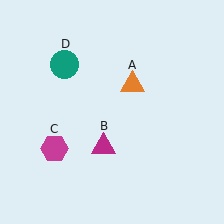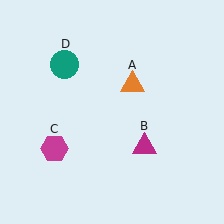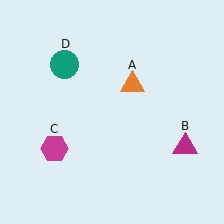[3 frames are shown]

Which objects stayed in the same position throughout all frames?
Orange triangle (object A) and magenta hexagon (object C) and teal circle (object D) remained stationary.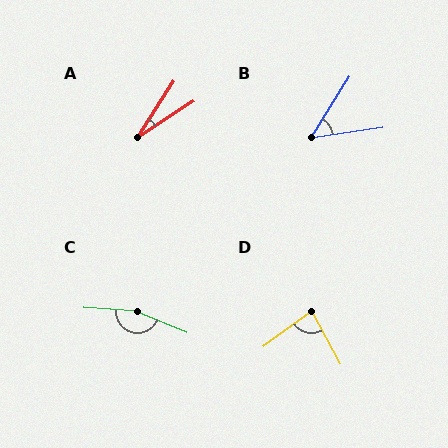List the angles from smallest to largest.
A (24°), B (50°), D (82°), C (161°).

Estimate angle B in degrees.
Approximately 50 degrees.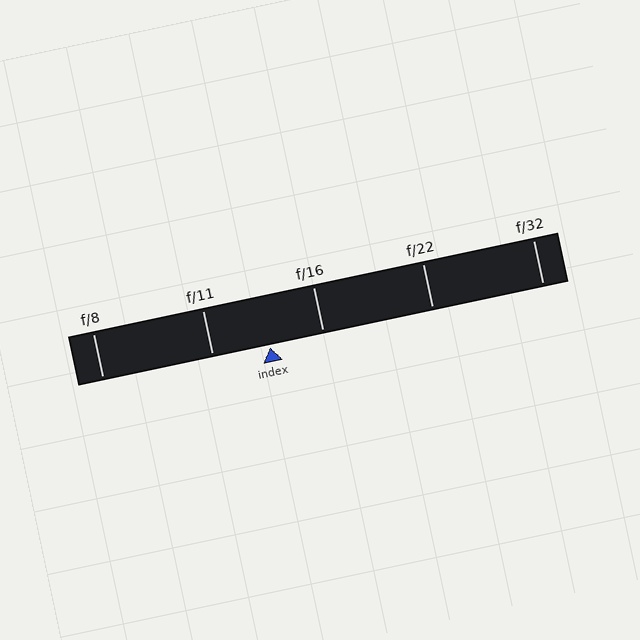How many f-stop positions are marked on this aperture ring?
There are 5 f-stop positions marked.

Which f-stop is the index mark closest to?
The index mark is closest to f/16.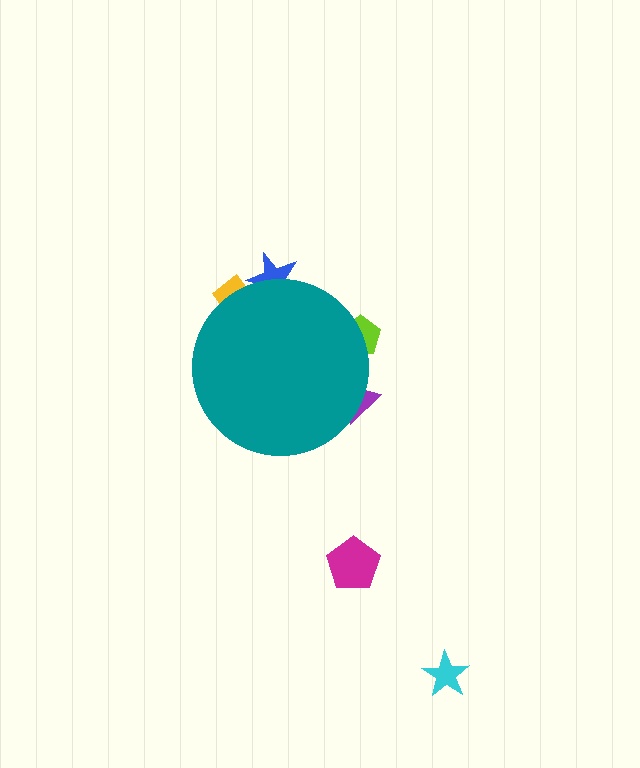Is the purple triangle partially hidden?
Yes, the purple triangle is partially hidden behind the teal circle.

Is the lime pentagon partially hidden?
Yes, the lime pentagon is partially hidden behind the teal circle.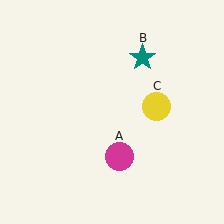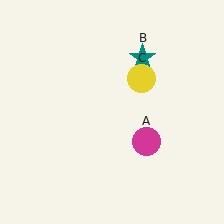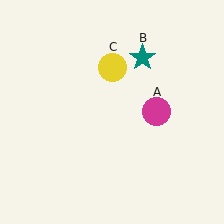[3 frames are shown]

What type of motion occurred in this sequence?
The magenta circle (object A), yellow circle (object C) rotated counterclockwise around the center of the scene.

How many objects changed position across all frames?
2 objects changed position: magenta circle (object A), yellow circle (object C).